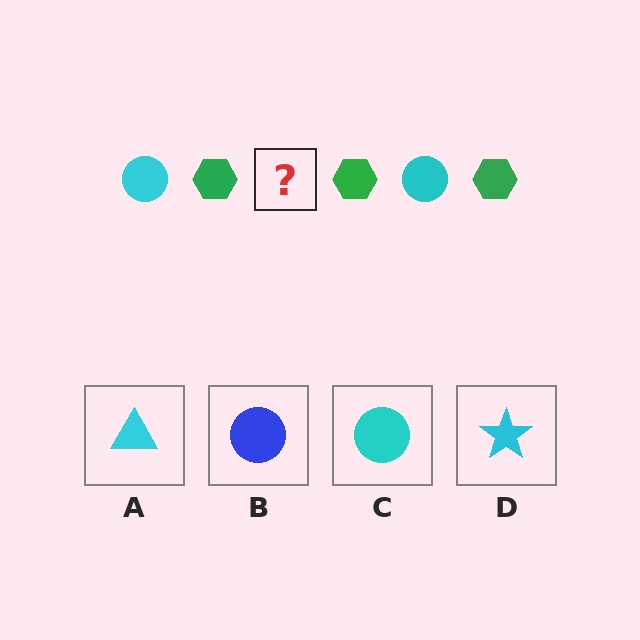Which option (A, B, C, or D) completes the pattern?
C.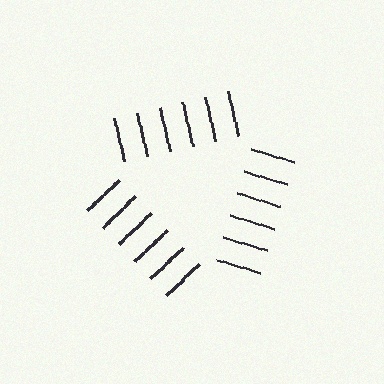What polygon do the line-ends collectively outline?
An illusory triangle — the line segments terminate on its edges but no continuous stroke is drawn.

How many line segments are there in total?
18 — 6 along each of the 3 edges.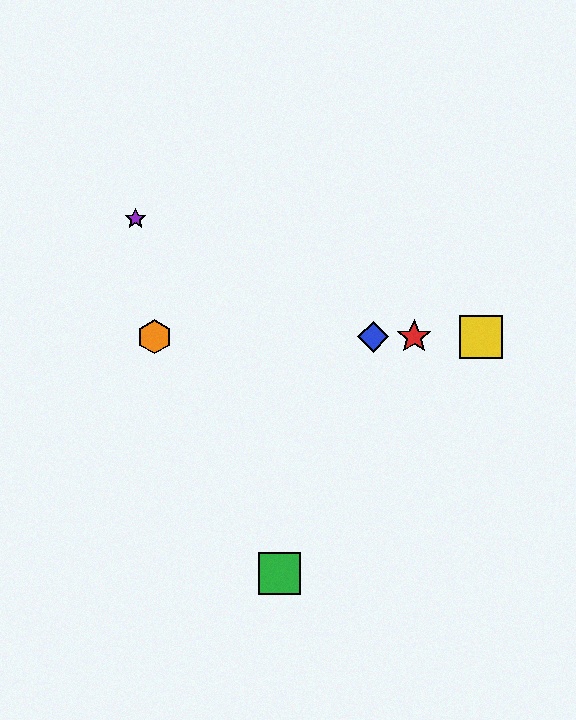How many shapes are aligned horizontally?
4 shapes (the red star, the blue diamond, the yellow square, the orange hexagon) are aligned horizontally.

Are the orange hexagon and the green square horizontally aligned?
No, the orange hexagon is at y≈337 and the green square is at y≈574.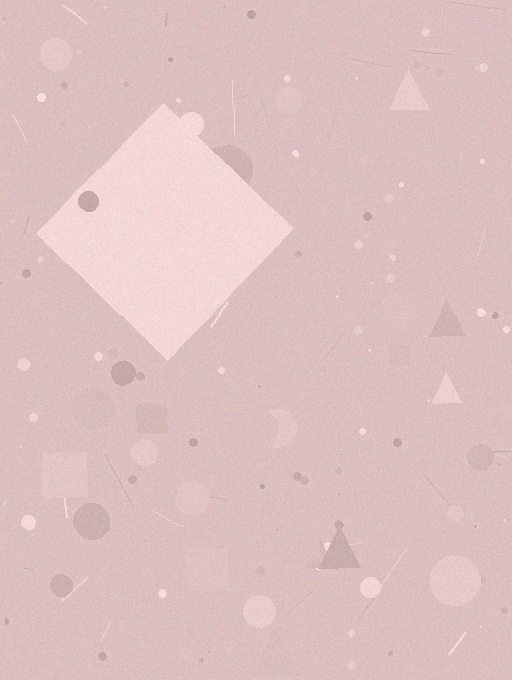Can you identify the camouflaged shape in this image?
The camouflaged shape is a diamond.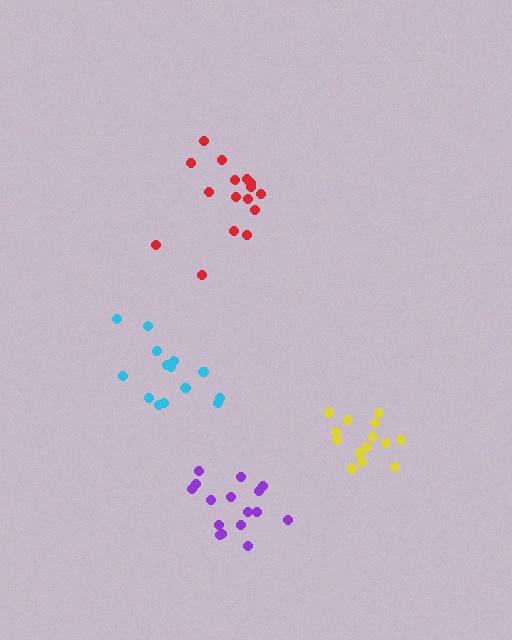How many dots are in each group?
Group 1: 16 dots, Group 2: 14 dots, Group 3: 16 dots, Group 4: 14 dots (60 total).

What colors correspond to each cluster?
The clusters are colored: purple, cyan, red, yellow.